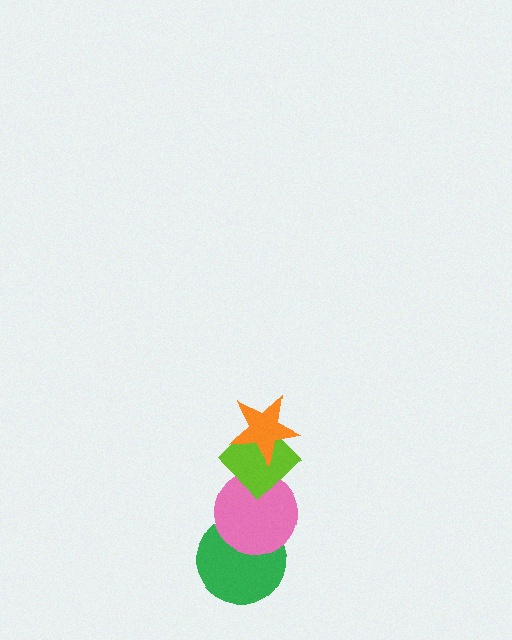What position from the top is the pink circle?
The pink circle is 3rd from the top.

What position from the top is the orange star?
The orange star is 1st from the top.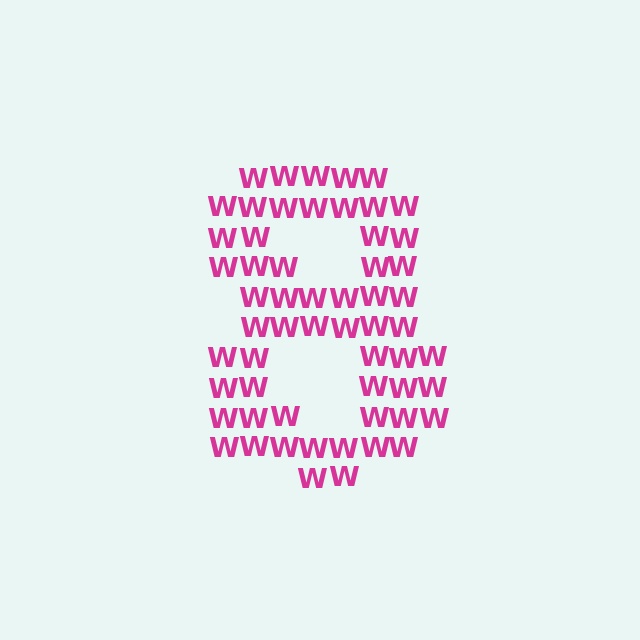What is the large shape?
The large shape is the digit 8.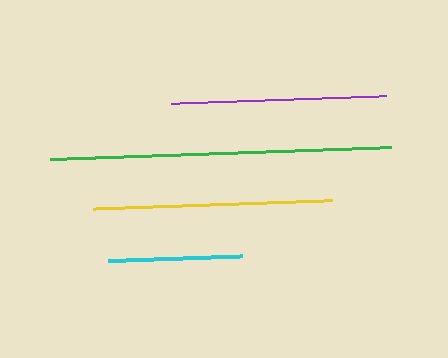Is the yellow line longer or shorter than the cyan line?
The yellow line is longer than the cyan line.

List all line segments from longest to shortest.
From longest to shortest: green, yellow, purple, cyan.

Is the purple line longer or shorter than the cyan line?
The purple line is longer than the cyan line.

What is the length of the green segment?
The green segment is approximately 341 pixels long.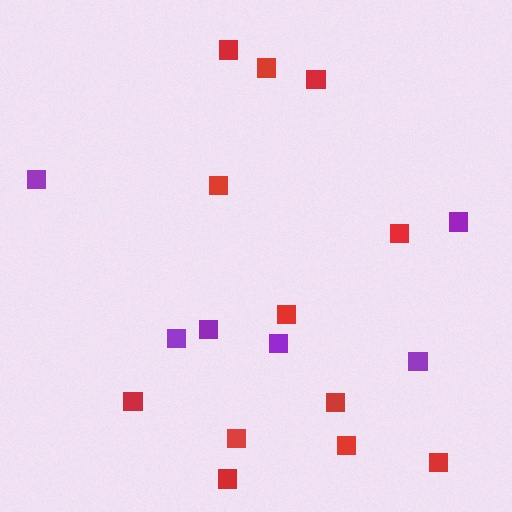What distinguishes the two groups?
There are 2 groups: one group of red squares (12) and one group of purple squares (6).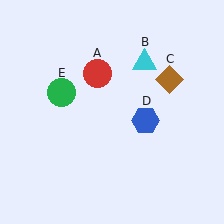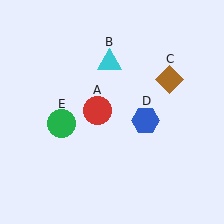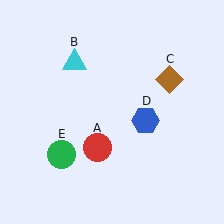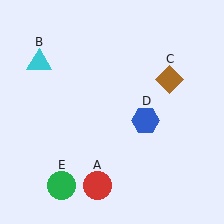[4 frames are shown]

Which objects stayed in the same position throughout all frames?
Brown diamond (object C) and blue hexagon (object D) remained stationary.